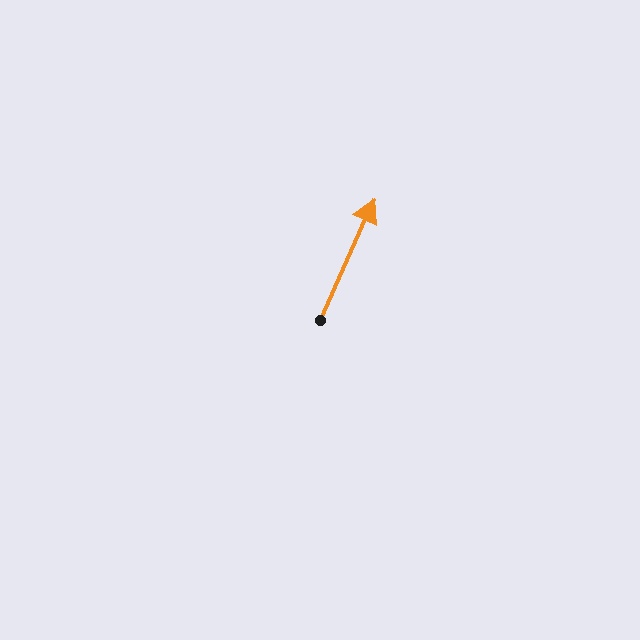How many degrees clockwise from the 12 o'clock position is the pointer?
Approximately 24 degrees.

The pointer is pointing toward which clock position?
Roughly 1 o'clock.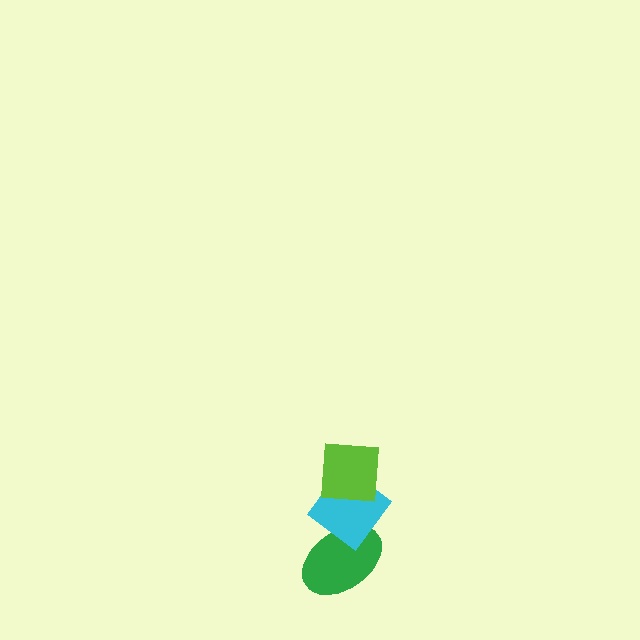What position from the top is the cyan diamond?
The cyan diamond is 2nd from the top.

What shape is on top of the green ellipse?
The cyan diamond is on top of the green ellipse.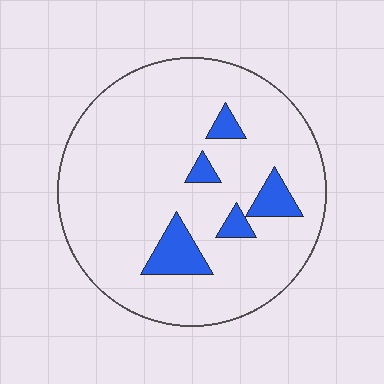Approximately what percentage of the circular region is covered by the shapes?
Approximately 10%.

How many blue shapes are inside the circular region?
5.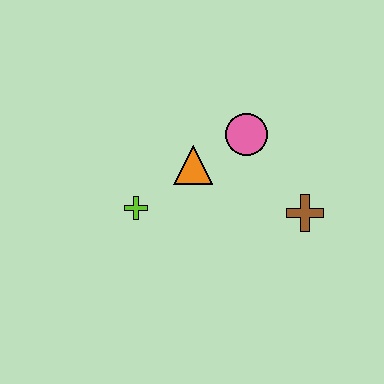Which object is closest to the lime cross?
The orange triangle is closest to the lime cross.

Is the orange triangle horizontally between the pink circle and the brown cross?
No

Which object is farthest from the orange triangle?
The brown cross is farthest from the orange triangle.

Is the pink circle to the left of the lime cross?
No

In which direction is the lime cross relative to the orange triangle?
The lime cross is to the left of the orange triangle.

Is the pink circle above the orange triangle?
Yes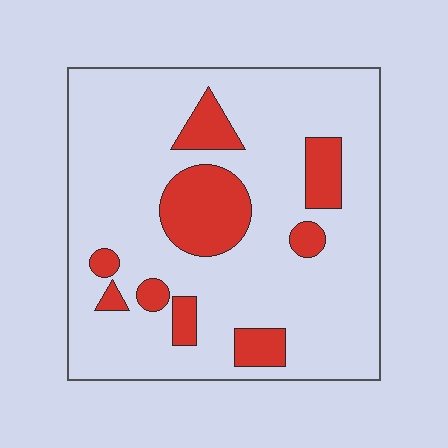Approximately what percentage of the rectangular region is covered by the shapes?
Approximately 20%.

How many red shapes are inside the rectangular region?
9.